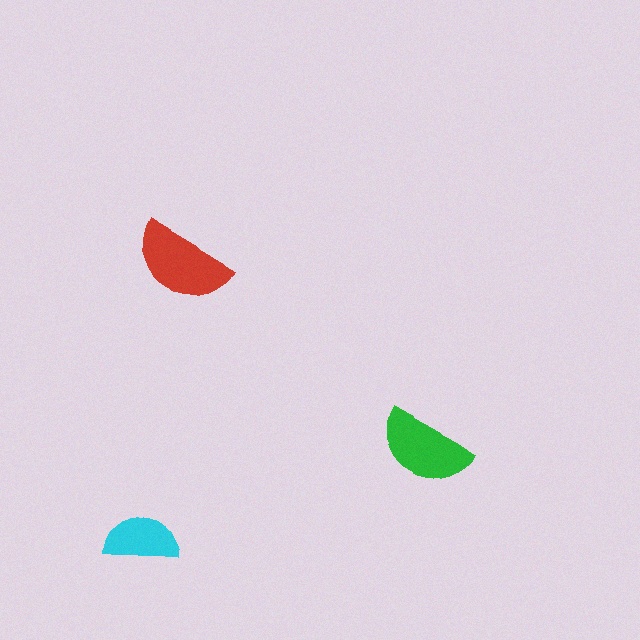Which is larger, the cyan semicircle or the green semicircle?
The green one.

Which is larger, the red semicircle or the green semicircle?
The red one.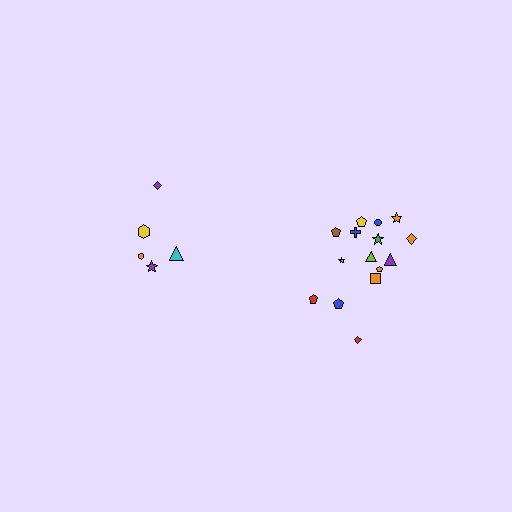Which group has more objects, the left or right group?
The right group.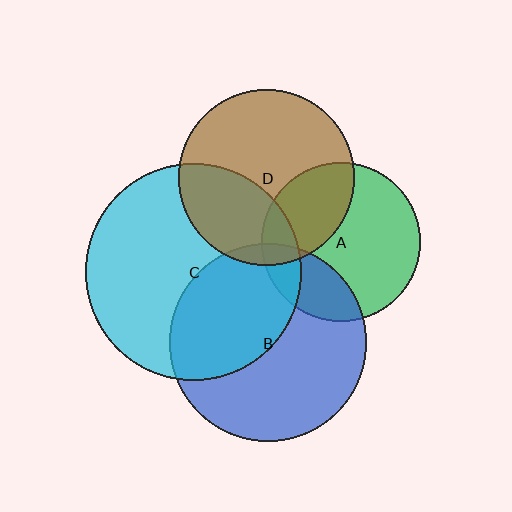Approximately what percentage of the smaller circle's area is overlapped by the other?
Approximately 5%.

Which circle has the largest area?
Circle C (cyan).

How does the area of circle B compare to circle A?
Approximately 1.5 times.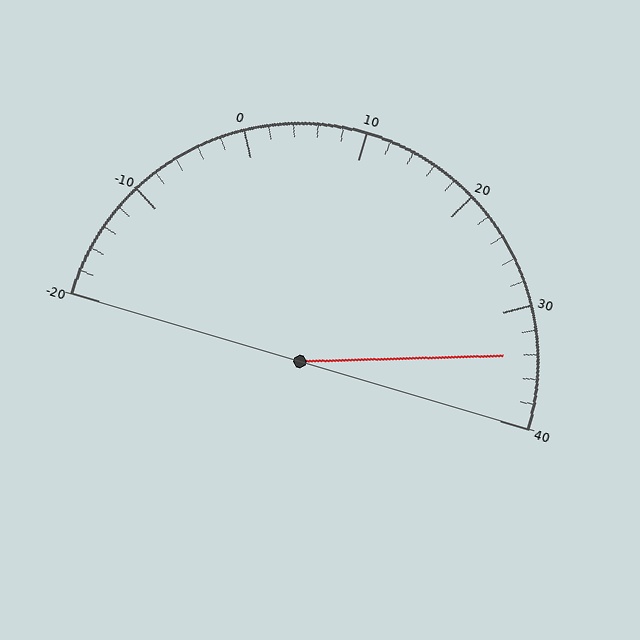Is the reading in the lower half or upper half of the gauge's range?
The reading is in the upper half of the range (-20 to 40).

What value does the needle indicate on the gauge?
The needle indicates approximately 34.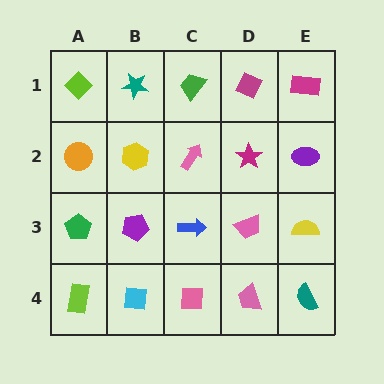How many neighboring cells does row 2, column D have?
4.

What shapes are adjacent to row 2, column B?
A teal star (row 1, column B), a purple pentagon (row 3, column B), an orange circle (row 2, column A), a pink arrow (row 2, column C).